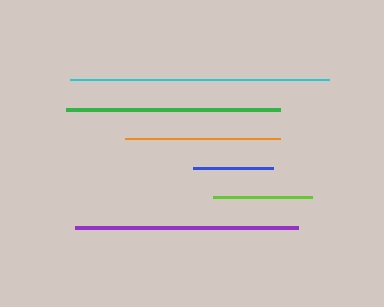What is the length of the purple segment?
The purple segment is approximately 223 pixels long.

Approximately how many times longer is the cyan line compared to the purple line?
The cyan line is approximately 1.2 times the length of the purple line.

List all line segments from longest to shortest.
From longest to shortest: cyan, purple, green, orange, lime, blue.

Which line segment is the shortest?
The blue line is the shortest at approximately 80 pixels.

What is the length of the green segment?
The green segment is approximately 213 pixels long.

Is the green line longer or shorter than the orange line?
The green line is longer than the orange line.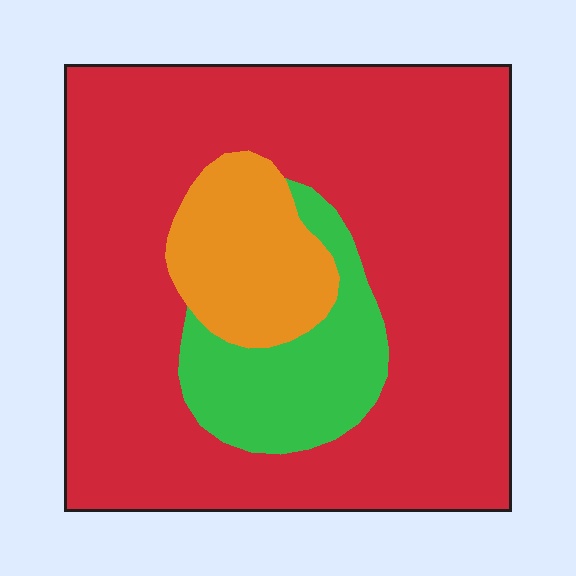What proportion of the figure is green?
Green takes up about one eighth (1/8) of the figure.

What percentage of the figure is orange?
Orange takes up about one eighth (1/8) of the figure.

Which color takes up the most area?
Red, at roughly 75%.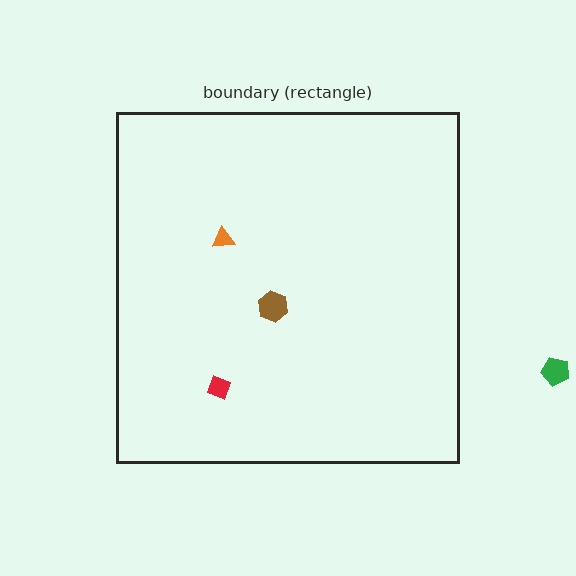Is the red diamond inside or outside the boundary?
Inside.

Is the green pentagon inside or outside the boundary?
Outside.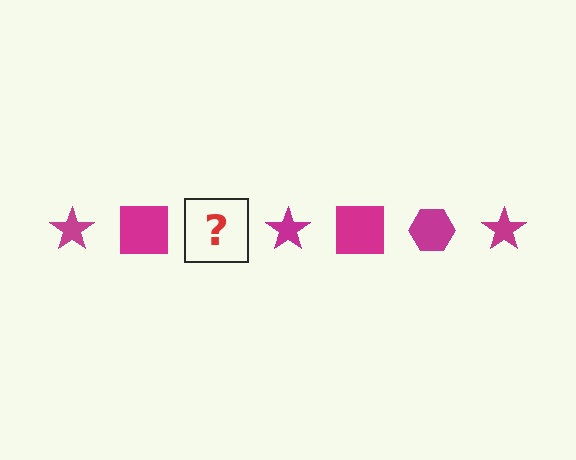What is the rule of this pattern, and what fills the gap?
The rule is that the pattern cycles through star, square, hexagon shapes in magenta. The gap should be filled with a magenta hexagon.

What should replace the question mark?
The question mark should be replaced with a magenta hexagon.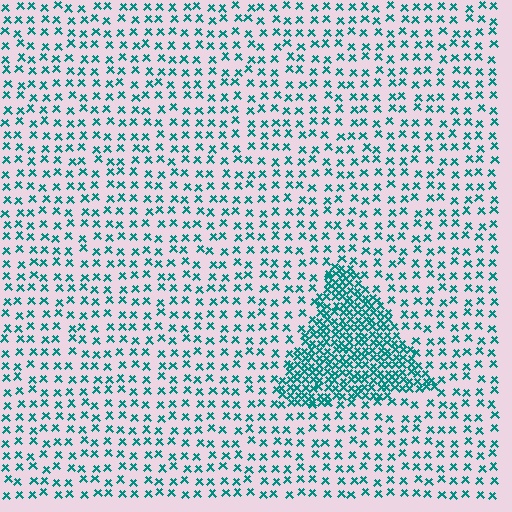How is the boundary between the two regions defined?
The boundary is defined by a change in element density (approximately 2.9x ratio). All elements are the same color, size, and shape.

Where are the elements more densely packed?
The elements are more densely packed inside the triangle boundary.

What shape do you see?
I see a triangle.